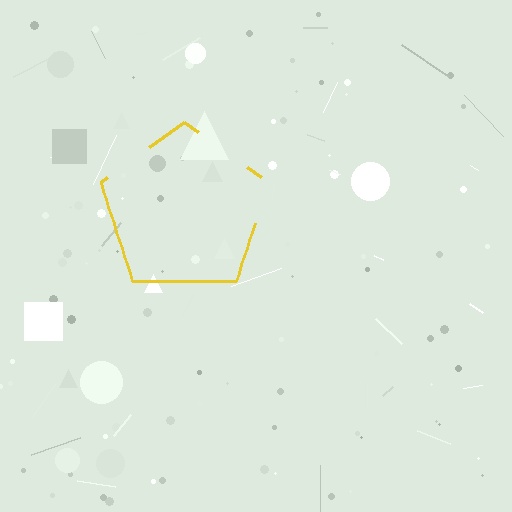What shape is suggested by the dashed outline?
The dashed outline suggests a pentagon.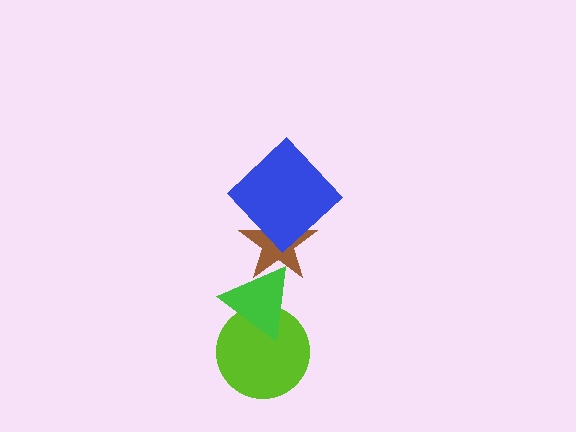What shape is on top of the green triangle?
The brown star is on top of the green triangle.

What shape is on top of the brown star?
The blue diamond is on top of the brown star.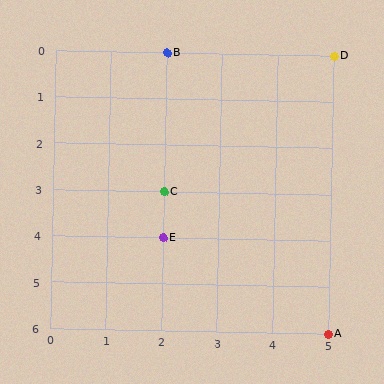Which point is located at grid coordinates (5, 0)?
Point D is at (5, 0).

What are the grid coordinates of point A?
Point A is at grid coordinates (5, 6).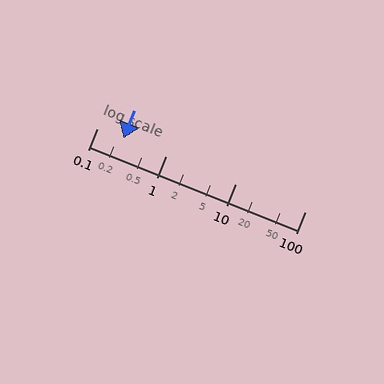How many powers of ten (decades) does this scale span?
The scale spans 3 decades, from 0.1 to 100.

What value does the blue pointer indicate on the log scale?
The pointer indicates approximately 0.24.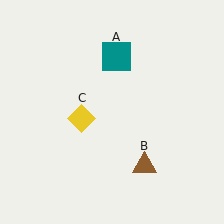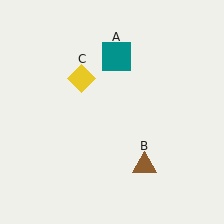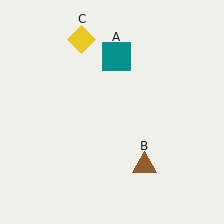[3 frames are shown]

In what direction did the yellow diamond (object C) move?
The yellow diamond (object C) moved up.